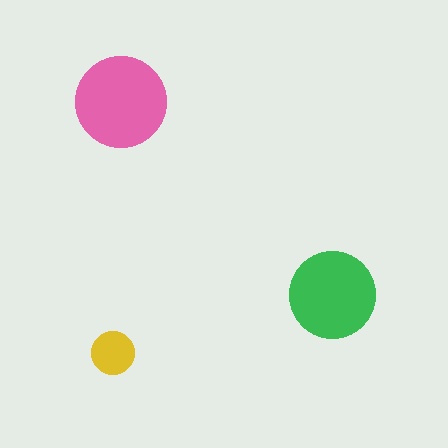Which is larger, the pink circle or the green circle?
The pink one.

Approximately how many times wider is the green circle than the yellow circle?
About 2 times wider.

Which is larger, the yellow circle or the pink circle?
The pink one.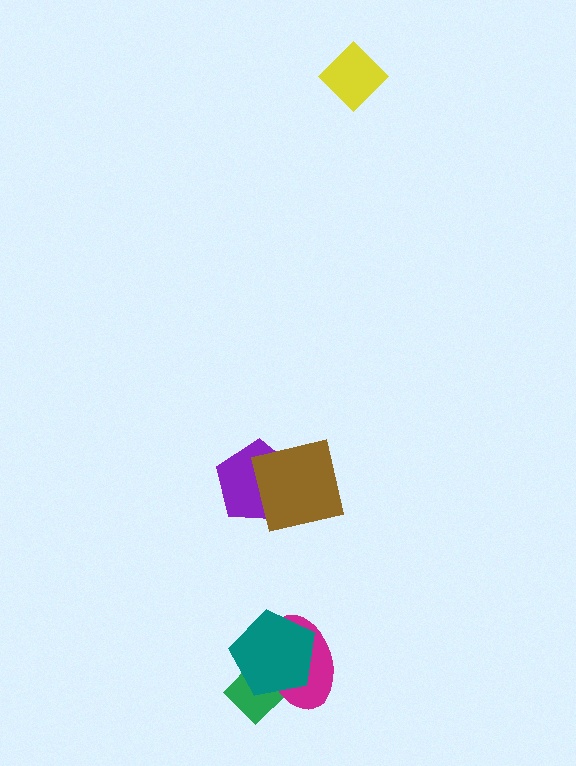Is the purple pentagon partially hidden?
Yes, it is partially covered by another shape.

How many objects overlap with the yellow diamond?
0 objects overlap with the yellow diamond.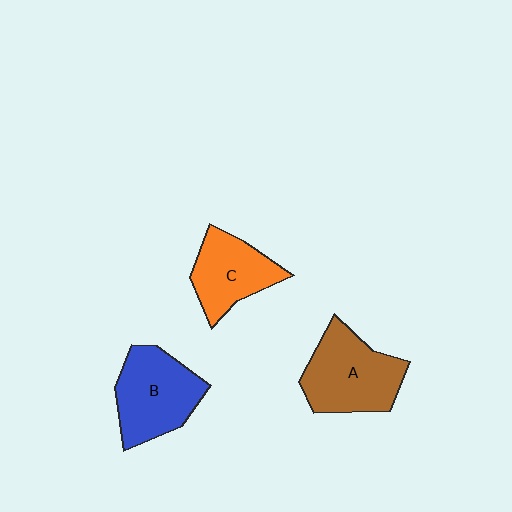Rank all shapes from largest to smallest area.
From largest to smallest: A (brown), B (blue), C (orange).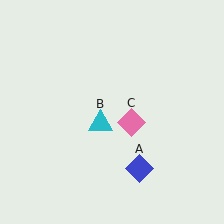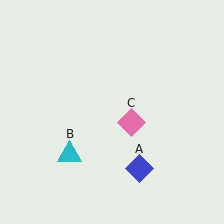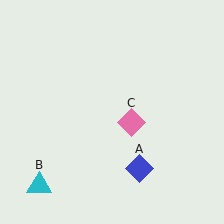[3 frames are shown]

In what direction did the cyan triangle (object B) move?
The cyan triangle (object B) moved down and to the left.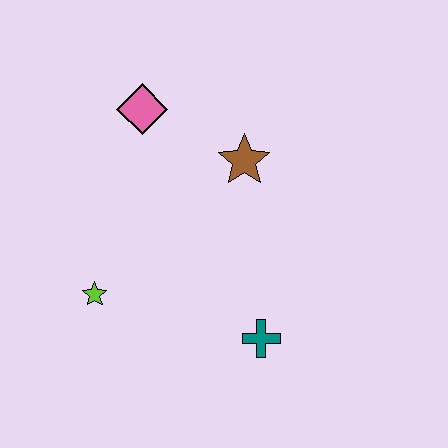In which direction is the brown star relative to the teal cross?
The brown star is above the teal cross.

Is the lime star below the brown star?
Yes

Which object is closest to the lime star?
The teal cross is closest to the lime star.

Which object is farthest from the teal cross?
The pink diamond is farthest from the teal cross.